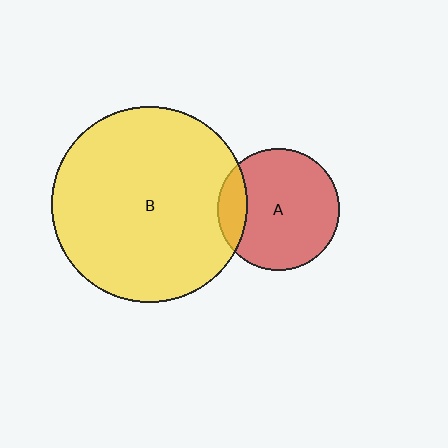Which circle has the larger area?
Circle B (yellow).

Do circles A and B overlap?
Yes.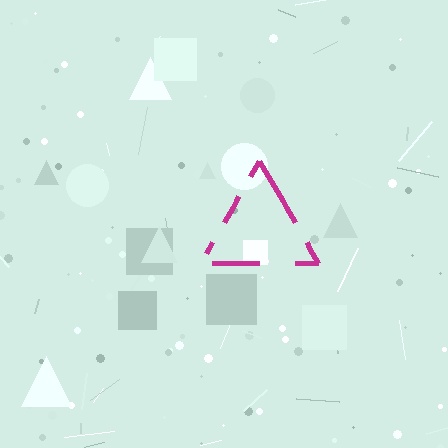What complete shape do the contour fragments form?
The contour fragments form a triangle.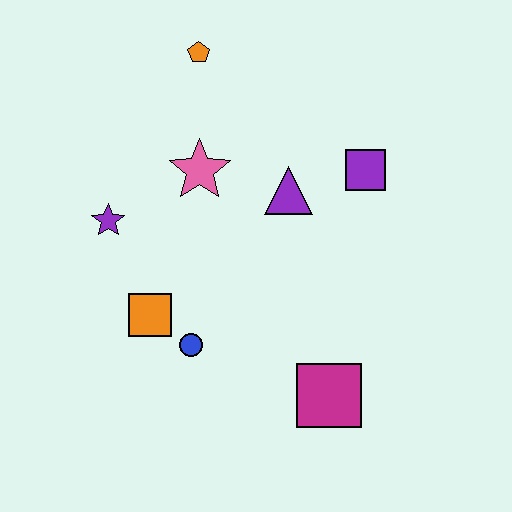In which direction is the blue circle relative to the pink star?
The blue circle is below the pink star.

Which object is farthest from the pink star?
The magenta square is farthest from the pink star.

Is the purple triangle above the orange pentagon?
No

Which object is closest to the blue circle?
The orange square is closest to the blue circle.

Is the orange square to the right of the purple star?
Yes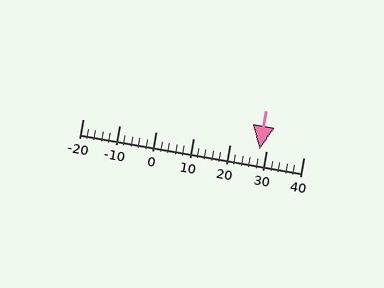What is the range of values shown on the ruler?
The ruler shows values from -20 to 40.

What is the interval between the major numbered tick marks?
The major tick marks are spaced 10 units apart.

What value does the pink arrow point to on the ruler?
The pink arrow points to approximately 28.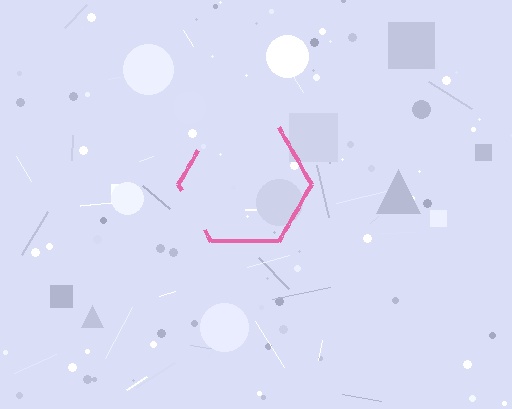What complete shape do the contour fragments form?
The contour fragments form a hexagon.